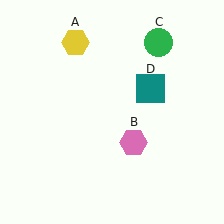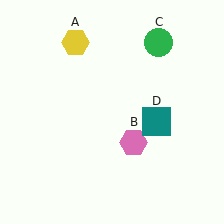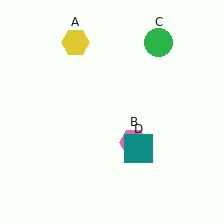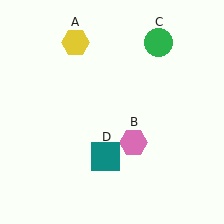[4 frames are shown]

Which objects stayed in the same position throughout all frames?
Yellow hexagon (object A) and pink hexagon (object B) and green circle (object C) remained stationary.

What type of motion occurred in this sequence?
The teal square (object D) rotated clockwise around the center of the scene.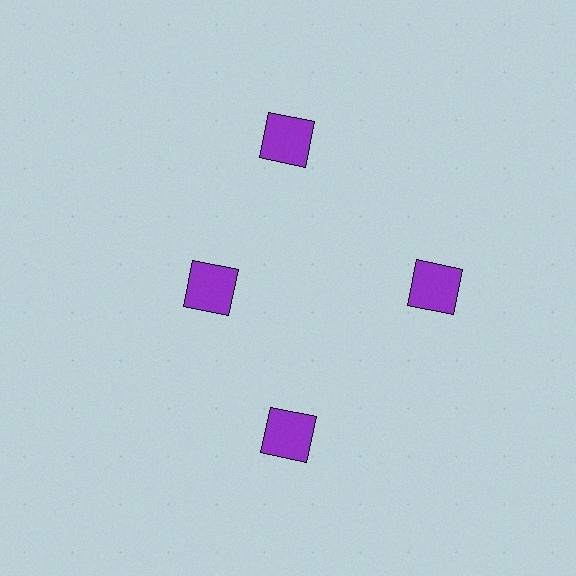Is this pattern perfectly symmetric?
No. The 4 purple squares are arranged in a ring, but one element near the 9 o'clock position is pulled inward toward the center, breaking the 4-fold rotational symmetry.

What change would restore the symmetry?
The symmetry would be restored by moving it outward, back onto the ring so that all 4 squares sit at equal angles and equal distance from the center.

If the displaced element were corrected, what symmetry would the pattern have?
It would have 4-fold rotational symmetry — the pattern would map onto itself every 90 degrees.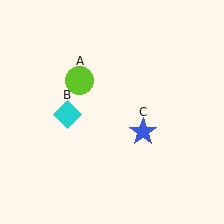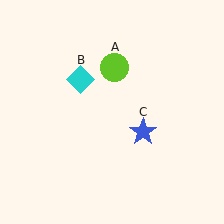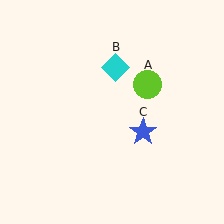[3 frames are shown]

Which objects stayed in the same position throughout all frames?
Blue star (object C) remained stationary.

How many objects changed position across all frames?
2 objects changed position: lime circle (object A), cyan diamond (object B).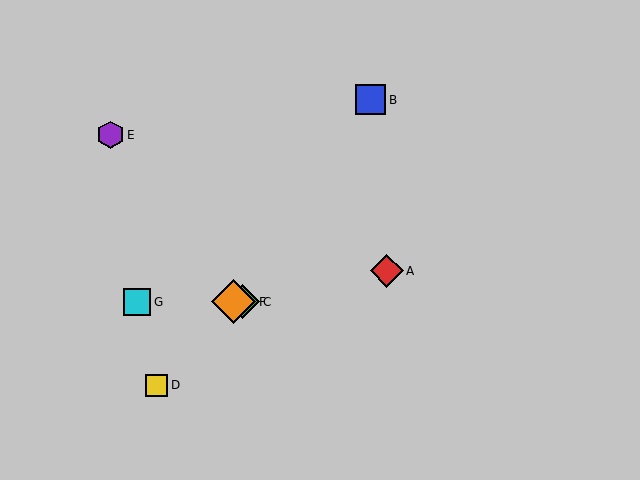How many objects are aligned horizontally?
3 objects (C, F, G) are aligned horizontally.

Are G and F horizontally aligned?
Yes, both are at y≈302.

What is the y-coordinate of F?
Object F is at y≈302.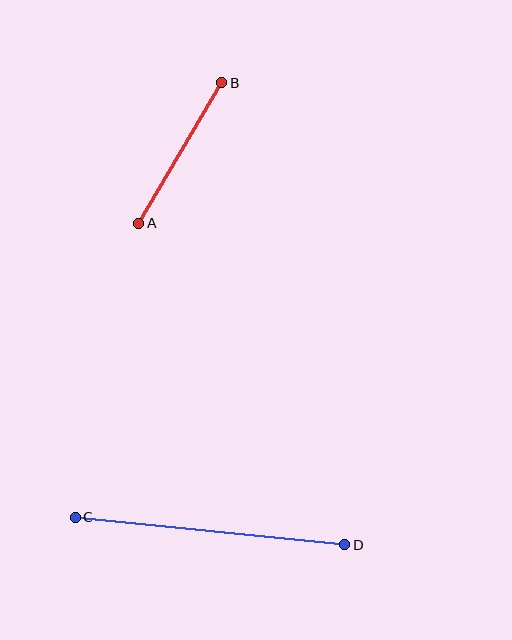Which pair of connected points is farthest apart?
Points C and D are farthest apart.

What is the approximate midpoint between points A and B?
The midpoint is at approximately (180, 153) pixels.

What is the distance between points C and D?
The distance is approximately 271 pixels.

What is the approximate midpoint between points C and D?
The midpoint is at approximately (210, 531) pixels.